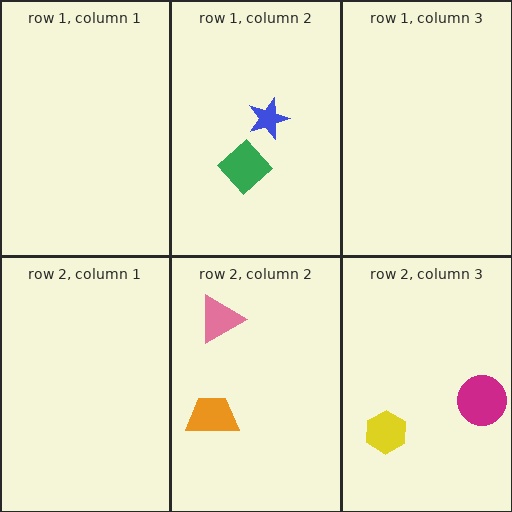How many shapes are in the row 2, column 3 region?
2.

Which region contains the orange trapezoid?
The row 2, column 2 region.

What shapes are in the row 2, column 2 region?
The pink triangle, the orange trapezoid.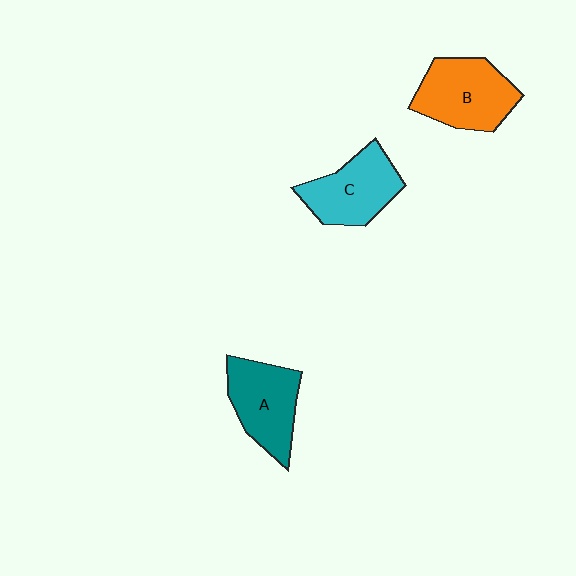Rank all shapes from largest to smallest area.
From largest to smallest: B (orange), A (teal), C (cyan).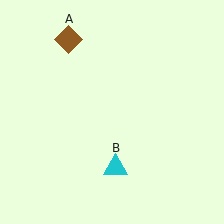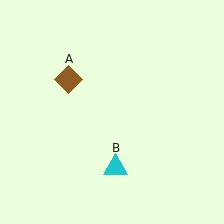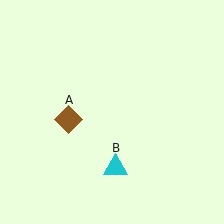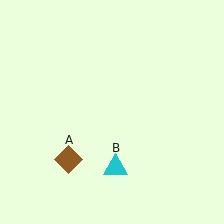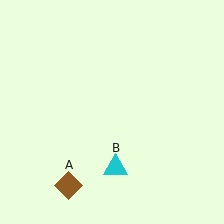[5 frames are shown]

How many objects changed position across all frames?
1 object changed position: brown diamond (object A).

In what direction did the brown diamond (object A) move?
The brown diamond (object A) moved down.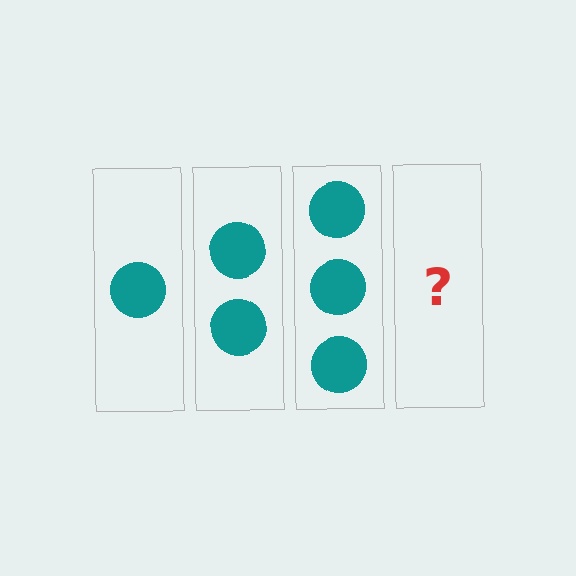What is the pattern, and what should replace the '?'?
The pattern is that each step adds one more circle. The '?' should be 4 circles.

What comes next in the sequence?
The next element should be 4 circles.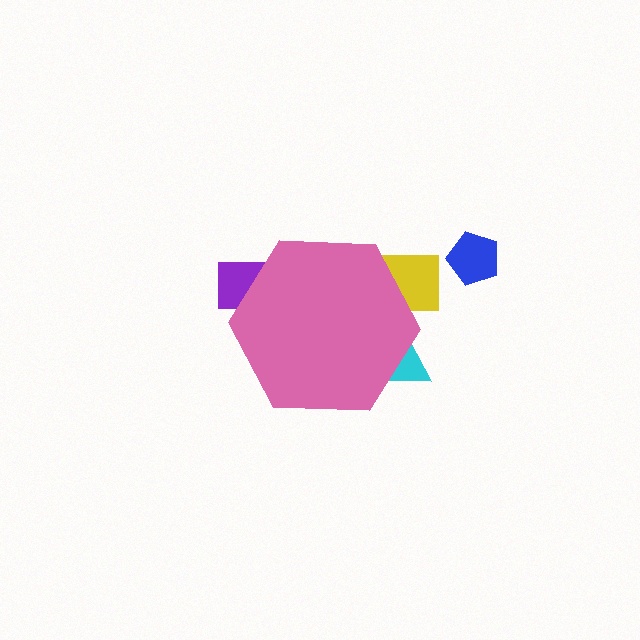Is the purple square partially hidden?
Yes, the purple square is partially hidden behind the pink hexagon.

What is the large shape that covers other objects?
A pink hexagon.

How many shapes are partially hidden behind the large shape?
3 shapes are partially hidden.